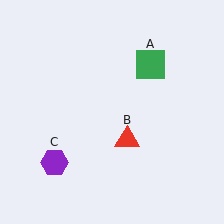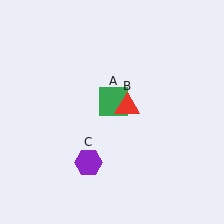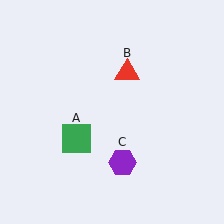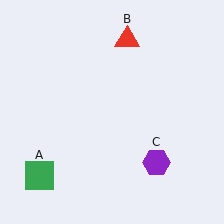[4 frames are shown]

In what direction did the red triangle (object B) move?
The red triangle (object B) moved up.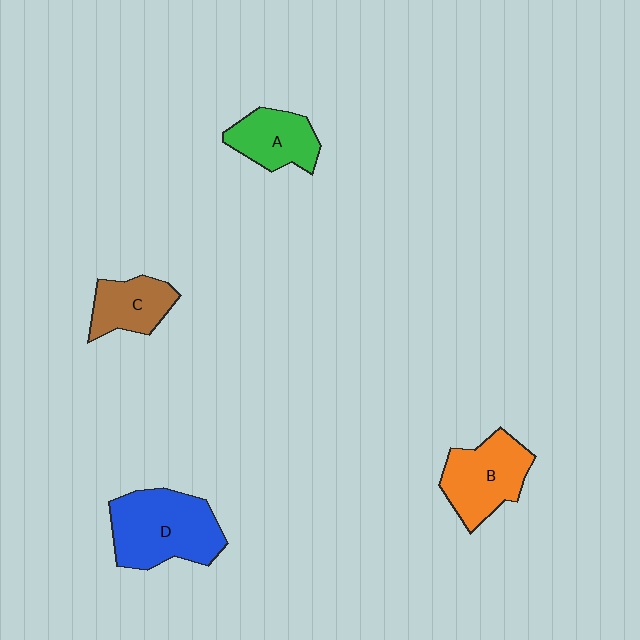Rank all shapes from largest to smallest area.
From largest to smallest: D (blue), B (orange), A (green), C (brown).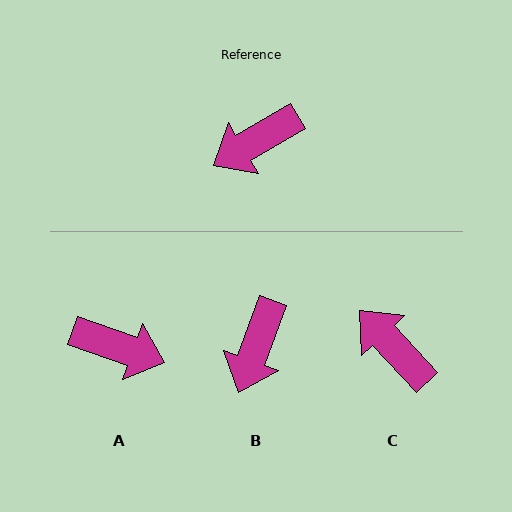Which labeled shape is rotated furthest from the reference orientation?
A, about 130 degrees away.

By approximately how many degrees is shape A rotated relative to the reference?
Approximately 130 degrees counter-clockwise.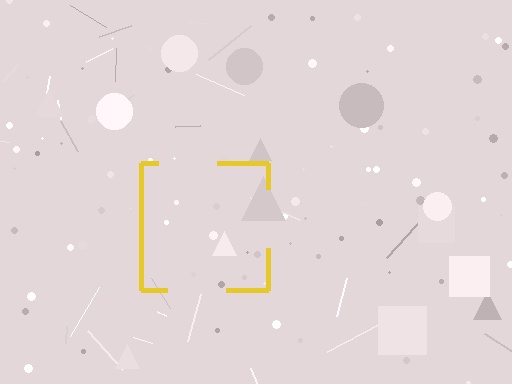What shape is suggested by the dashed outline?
The dashed outline suggests a square.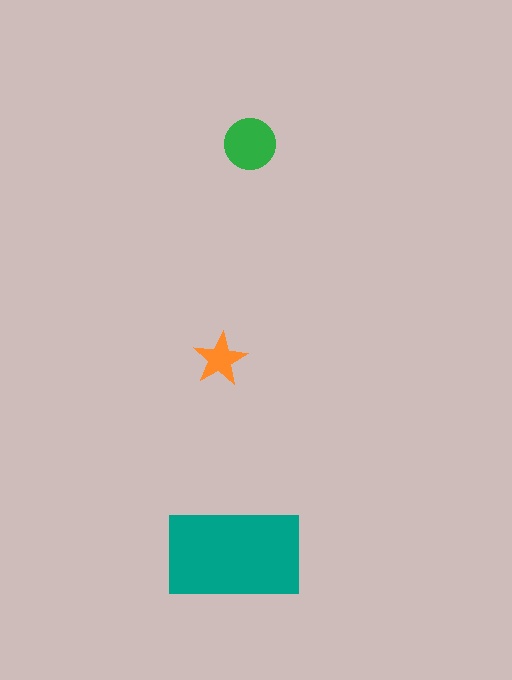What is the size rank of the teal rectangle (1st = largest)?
1st.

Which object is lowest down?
The teal rectangle is bottommost.